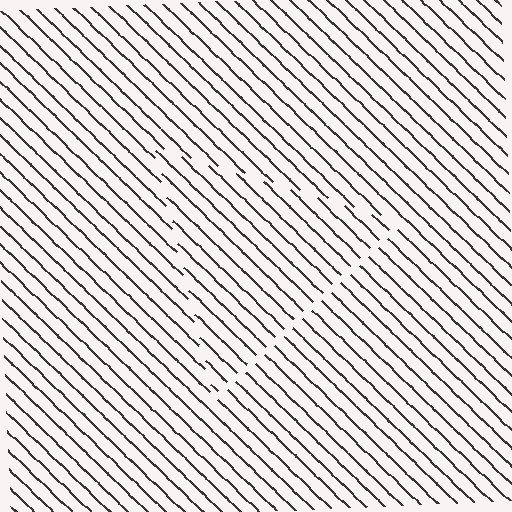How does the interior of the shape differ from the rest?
The interior of the shape contains the same grating, shifted by half a period — the contour is defined by the phase discontinuity where line-ends from the inner and outer gratings abut.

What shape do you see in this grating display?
An illusory triangle. The interior of the shape contains the same grating, shifted by half a period — the contour is defined by the phase discontinuity where line-ends from the inner and outer gratings abut.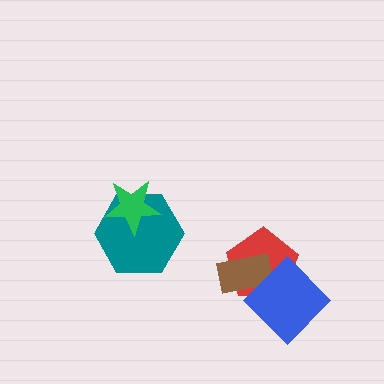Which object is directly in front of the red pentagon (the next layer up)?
The brown rectangle is directly in front of the red pentagon.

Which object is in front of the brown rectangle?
The blue diamond is in front of the brown rectangle.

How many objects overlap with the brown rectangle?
2 objects overlap with the brown rectangle.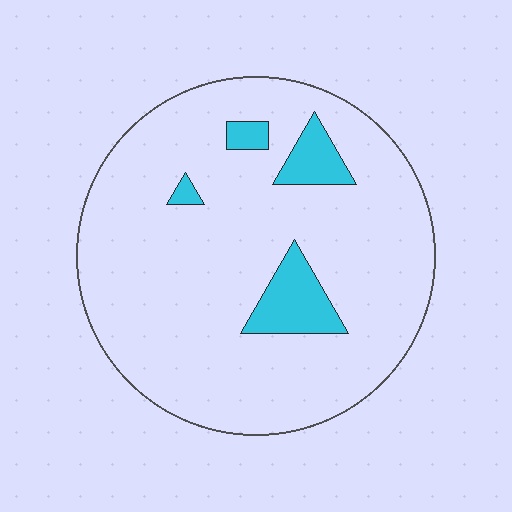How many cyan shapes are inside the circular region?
4.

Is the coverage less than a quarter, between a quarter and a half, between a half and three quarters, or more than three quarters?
Less than a quarter.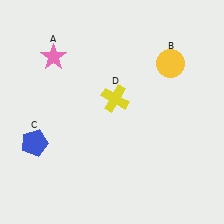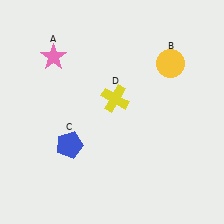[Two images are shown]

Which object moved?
The blue pentagon (C) moved right.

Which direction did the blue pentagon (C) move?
The blue pentagon (C) moved right.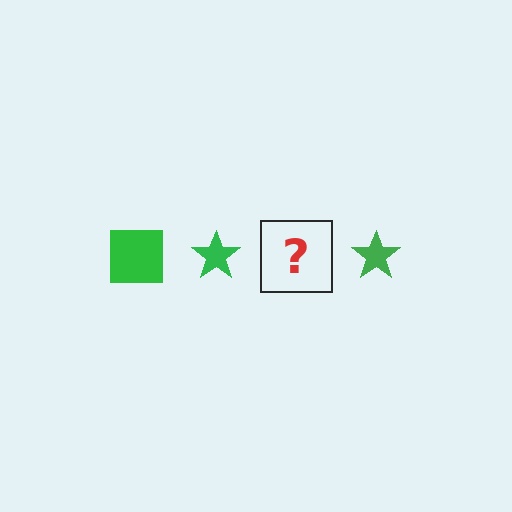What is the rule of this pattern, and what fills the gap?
The rule is that the pattern cycles through square, star shapes in green. The gap should be filled with a green square.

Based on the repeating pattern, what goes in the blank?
The blank should be a green square.